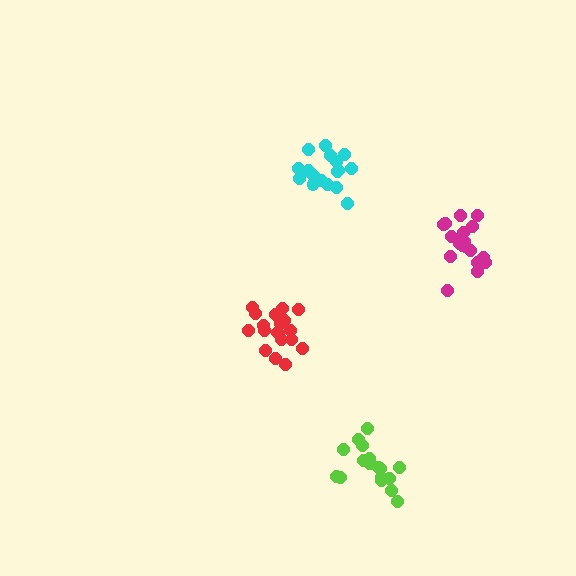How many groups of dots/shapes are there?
There are 4 groups.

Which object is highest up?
The cyan cluster is topmost.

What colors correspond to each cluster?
The clusters are colored: red, magenta, lime, cyan.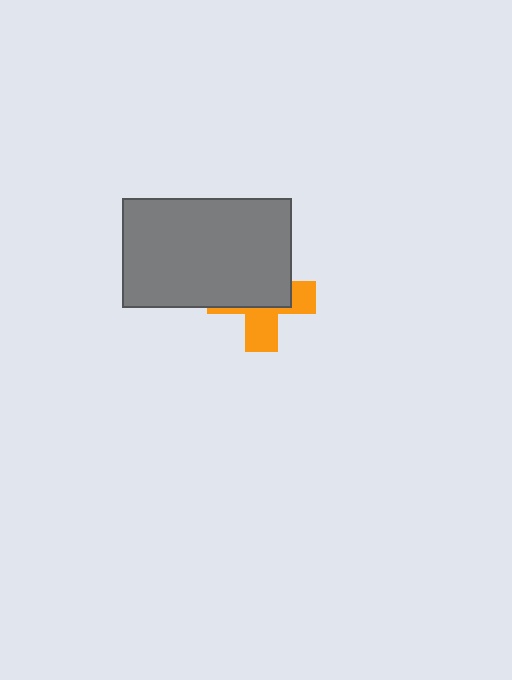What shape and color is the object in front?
The object in front is a gray rectangle.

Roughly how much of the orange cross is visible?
A small part of it is visible (roughly 42%).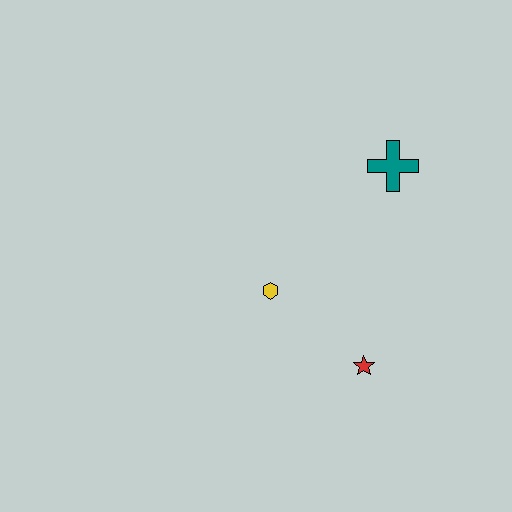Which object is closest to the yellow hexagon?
The red star is closest to the yellow hexagon.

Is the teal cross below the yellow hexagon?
No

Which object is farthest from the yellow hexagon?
The teal cross is farthest from the yellow hexagon.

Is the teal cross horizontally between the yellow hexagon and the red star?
No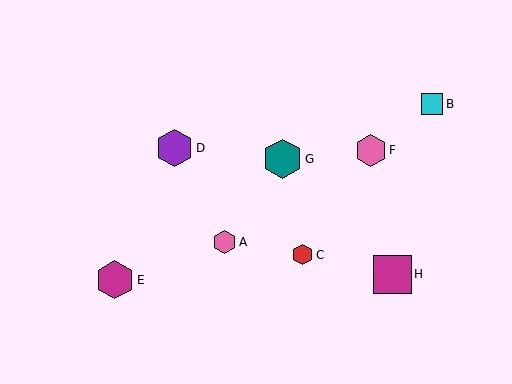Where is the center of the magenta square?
The center of the magenta square is at (392, 275).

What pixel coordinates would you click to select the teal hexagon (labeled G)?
Click at (282, 159) to select the teal hexagon G.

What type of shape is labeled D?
Shape D is a purple hexagon.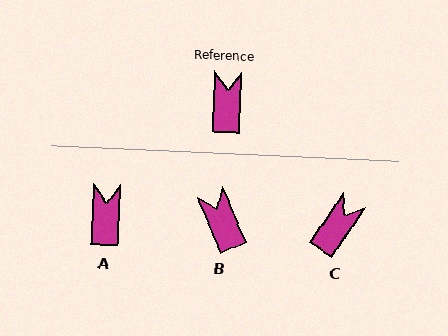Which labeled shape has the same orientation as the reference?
A.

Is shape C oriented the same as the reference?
No, it is off by about 32 degrees.